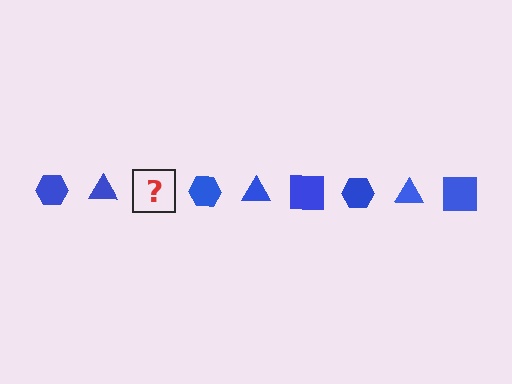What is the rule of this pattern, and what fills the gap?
The rule is that the pattern cycles through hexagon, triangle, square shapes in blue. The gap should be filled with a blue square.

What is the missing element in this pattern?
The missing element is a blue square.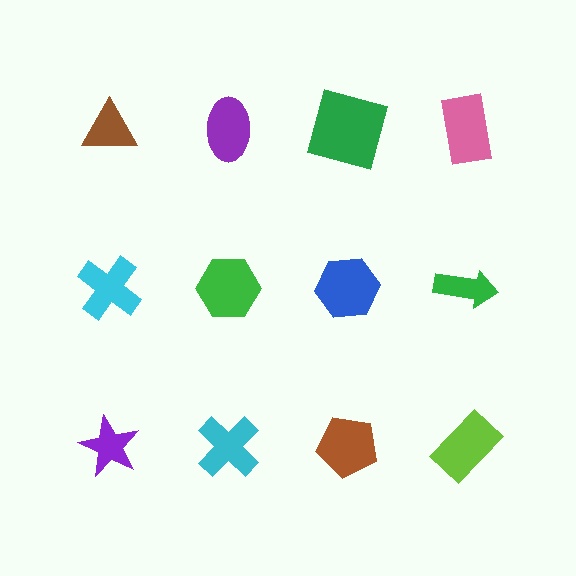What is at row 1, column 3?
A green square.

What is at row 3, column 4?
A lime rectangle.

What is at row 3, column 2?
A cyan cross.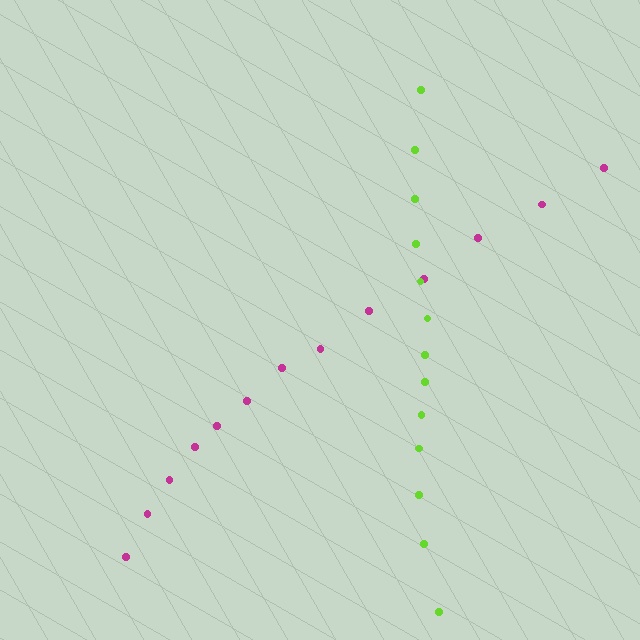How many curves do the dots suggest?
There are 2 distinct paths.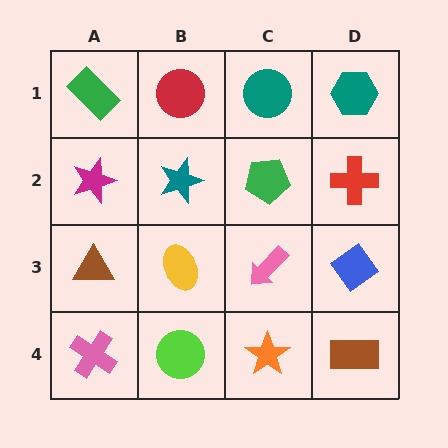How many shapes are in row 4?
4 shapes.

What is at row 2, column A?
A magenta star.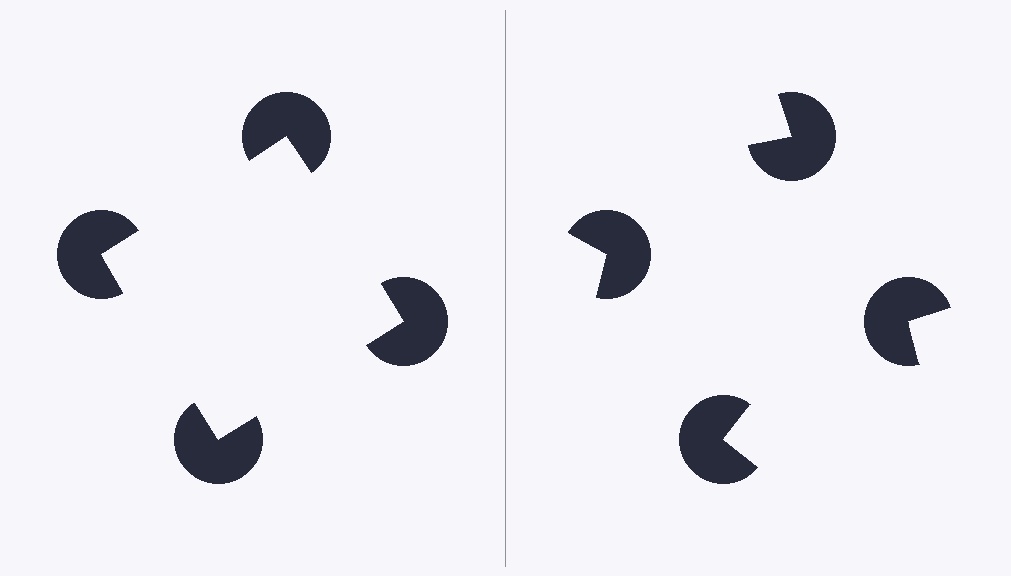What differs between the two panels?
The pac-man discs are positioned identically on both sides; only the wedge orientations differ. On the left they align to a square; on the right they are misaligned.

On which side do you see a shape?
An illusory square appears on the left side. On the right side the wedge cuts are rotated, so no coherent shape forms.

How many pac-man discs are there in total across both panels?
8 — 4 on each side.